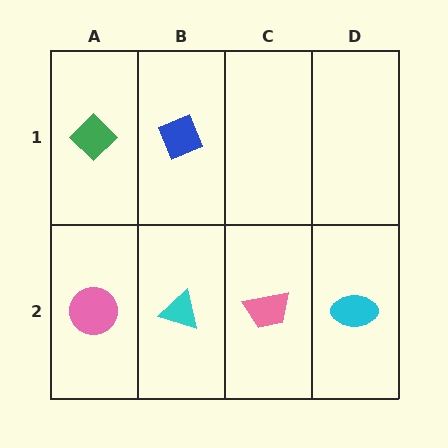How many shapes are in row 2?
4 shapes.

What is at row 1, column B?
A blue diamond.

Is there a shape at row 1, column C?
No, that cell is empty.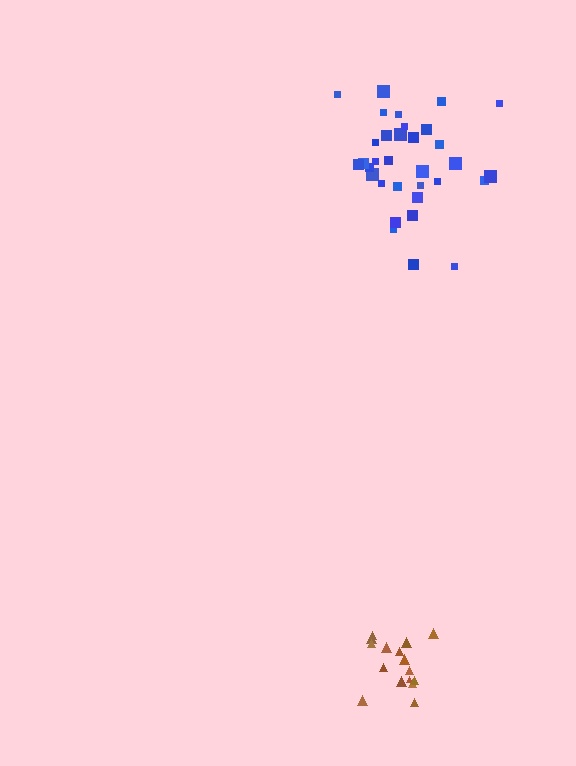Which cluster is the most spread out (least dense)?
Blue.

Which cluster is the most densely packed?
Brown.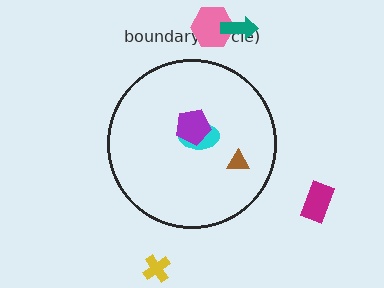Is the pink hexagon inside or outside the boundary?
Outside.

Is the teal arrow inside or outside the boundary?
Outside.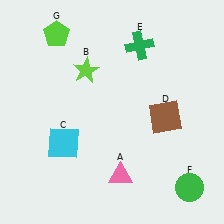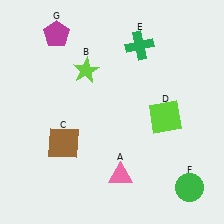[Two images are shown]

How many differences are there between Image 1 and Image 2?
There are 3 differences between the two images.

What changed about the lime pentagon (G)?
In Image 1, G is lime. In Image 2, it changed to magenta.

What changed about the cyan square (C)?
In Image 1, C is cyan. In Image 2, it changed to brown.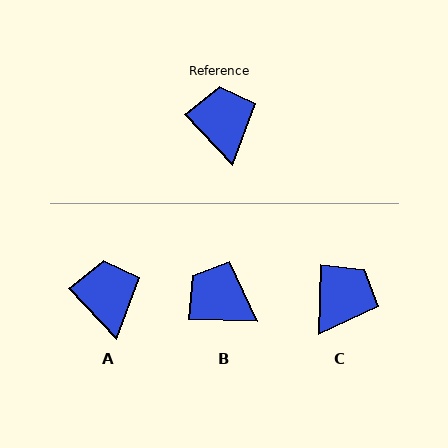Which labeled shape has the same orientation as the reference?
A.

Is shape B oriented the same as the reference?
No, it is off by about 45 degrees.